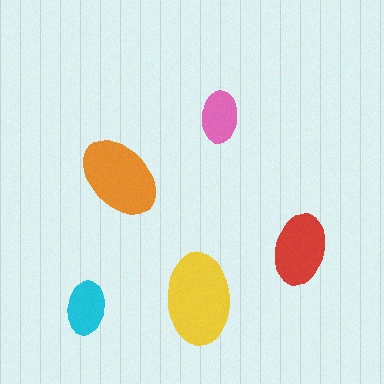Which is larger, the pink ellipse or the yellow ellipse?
The yellow one.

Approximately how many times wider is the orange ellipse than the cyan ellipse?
About 1.5 times wider.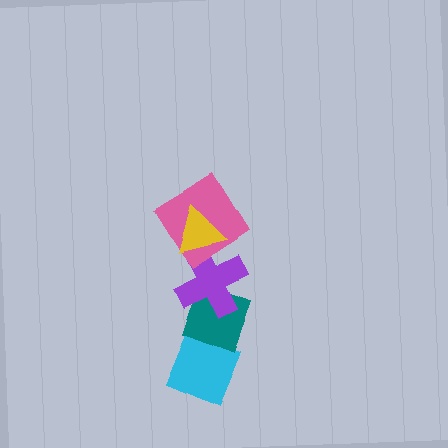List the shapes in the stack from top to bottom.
From top to bottom: the yellow triangle, the pink diamond, the purple cross, the teal diamond, the cyan diamond.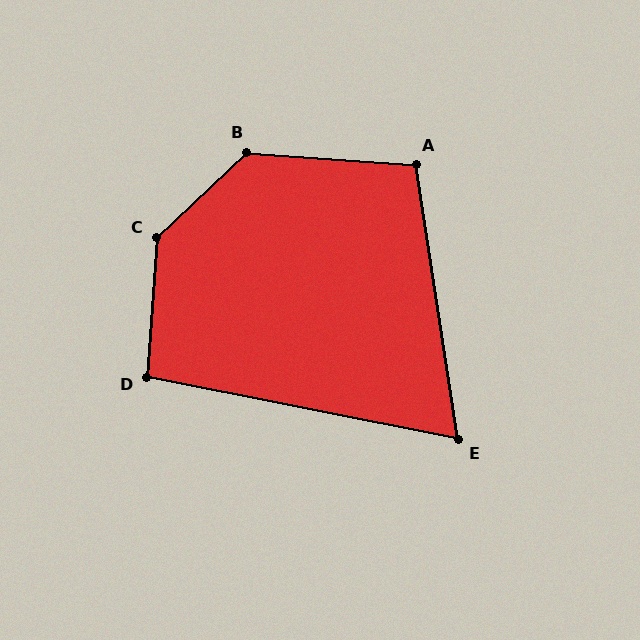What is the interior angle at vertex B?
Approximately 133 degrees (obtuse).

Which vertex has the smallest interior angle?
E, at approximately 70 degrees.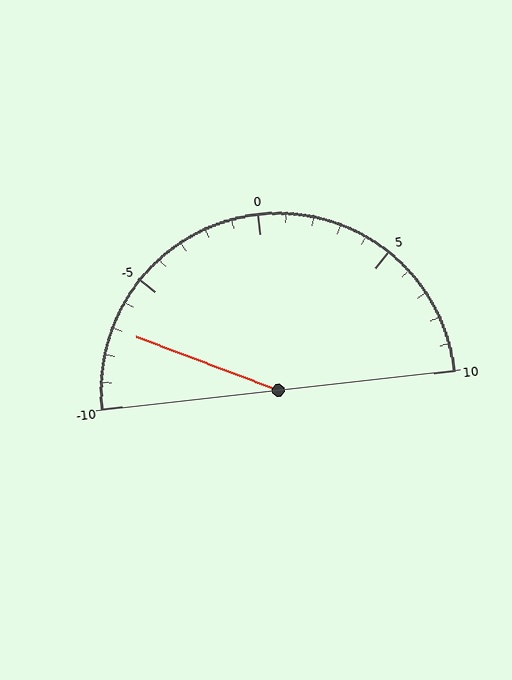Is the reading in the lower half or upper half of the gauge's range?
The reading is in the lower half of the range (-10 to 10).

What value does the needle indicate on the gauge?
The needle indicates approximately -7.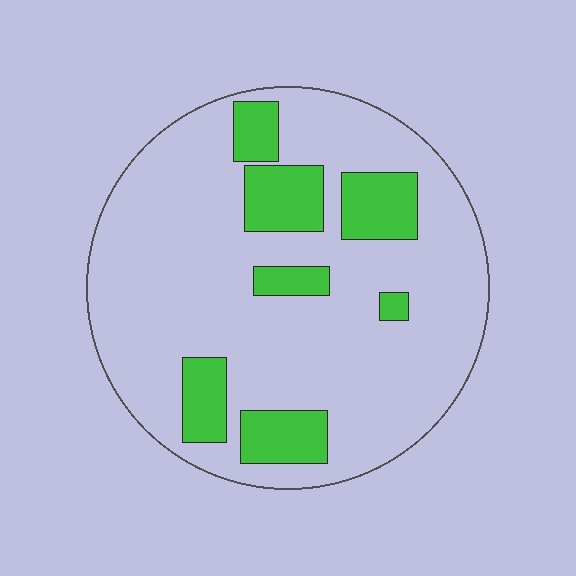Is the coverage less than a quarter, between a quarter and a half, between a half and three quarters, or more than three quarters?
Less than a quarter.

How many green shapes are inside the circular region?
7.